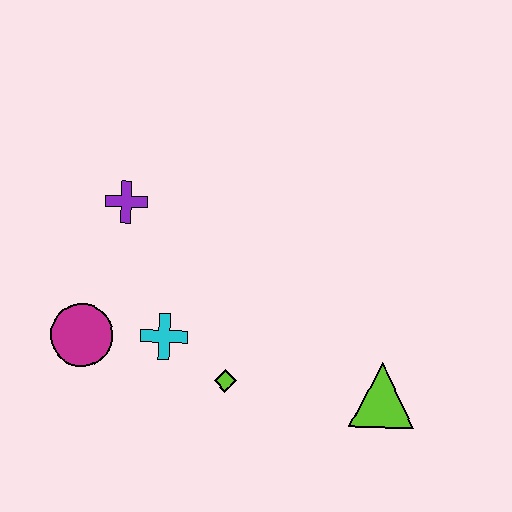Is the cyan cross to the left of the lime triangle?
Yes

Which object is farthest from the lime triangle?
The purple cross is farthest from the lime triangle.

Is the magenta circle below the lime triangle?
No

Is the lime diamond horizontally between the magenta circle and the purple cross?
No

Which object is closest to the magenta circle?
The cyan cross is closest to the magenta circle.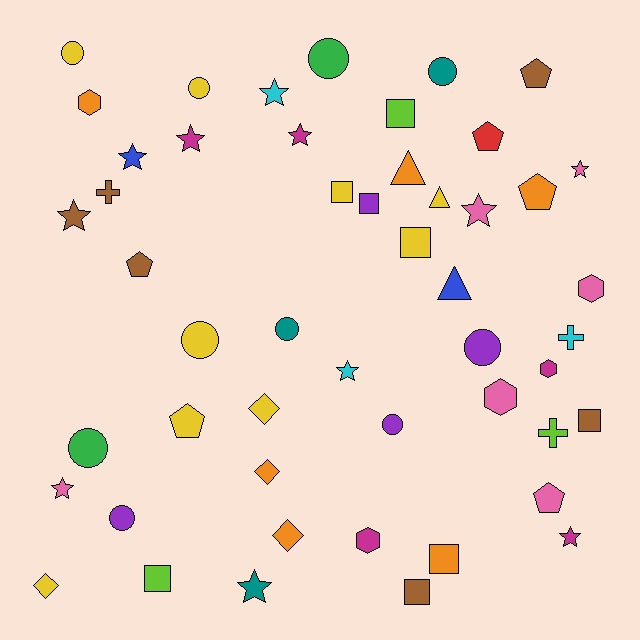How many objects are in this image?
There are 50 objects.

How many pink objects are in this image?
There are 6 pink objects.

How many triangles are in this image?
There are 3 triangles.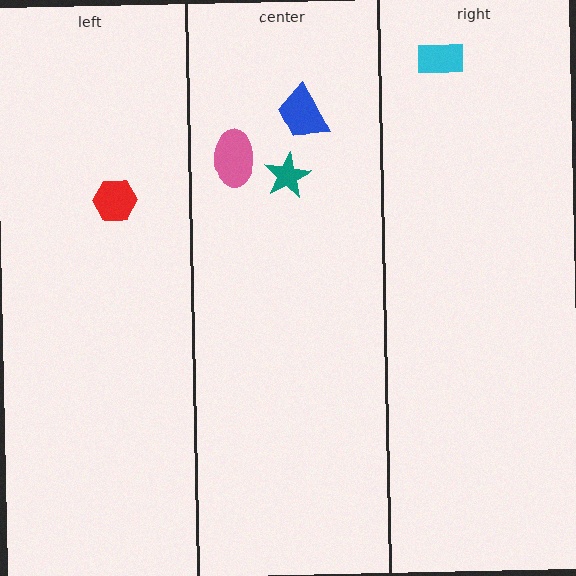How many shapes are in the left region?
1.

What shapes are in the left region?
The red hexagon.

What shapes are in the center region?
The pink ellipse, the blue trapezoid, the teal star.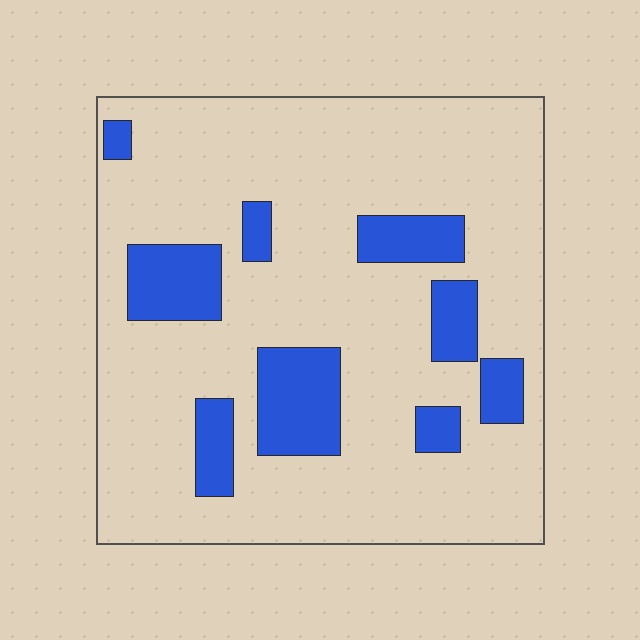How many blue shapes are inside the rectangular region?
9.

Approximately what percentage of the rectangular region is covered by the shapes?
Approximately 20%.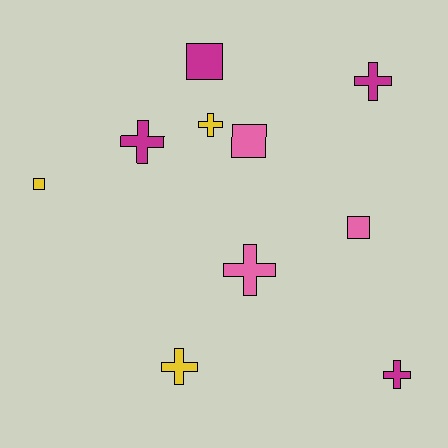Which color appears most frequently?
Magenta, with 4 objects.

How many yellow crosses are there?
There are 2 yellow crosses.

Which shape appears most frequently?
Cross, with 6 objects.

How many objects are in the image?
There are 10 objects.